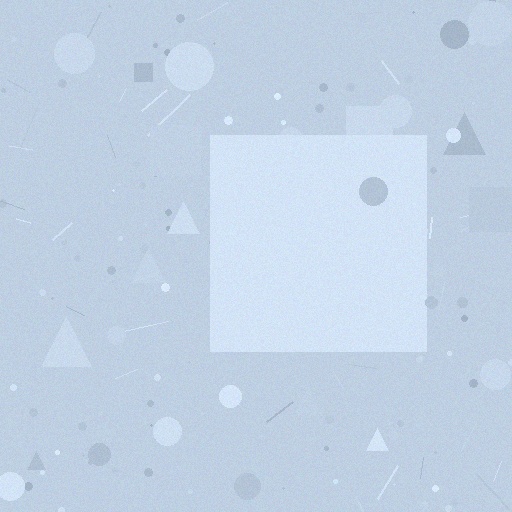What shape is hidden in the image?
A square is hidden in the image.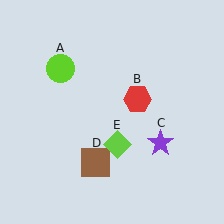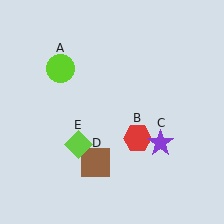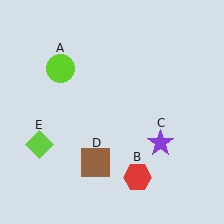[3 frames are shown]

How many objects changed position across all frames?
2 objects changed position: red hexagon (object B), lime diamond (object E).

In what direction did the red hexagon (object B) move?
The red hexagon (object B) moved down.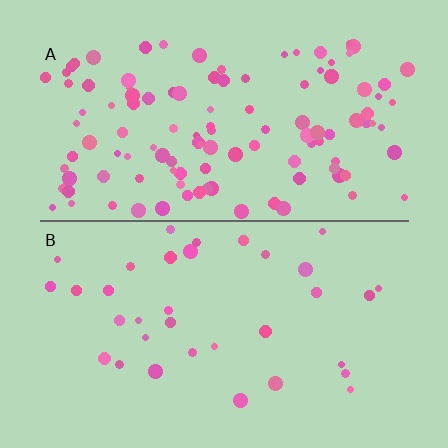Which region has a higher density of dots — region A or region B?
A (the top).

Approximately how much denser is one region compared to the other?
Approximately 3.4× — region A over region B.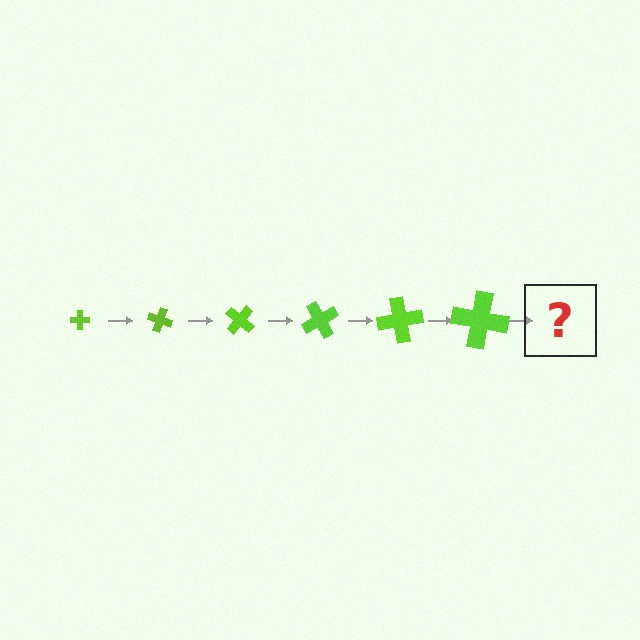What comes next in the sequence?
The next element should be a cross, larger than the previous one and rotated 120 degrees from the start.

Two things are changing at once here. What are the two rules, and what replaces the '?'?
The two rules are that the cross grows larger each step and it rotates 20 degrees each step. The '?' should be a cross, larger than the previous one and rotated 120 degrees from the start.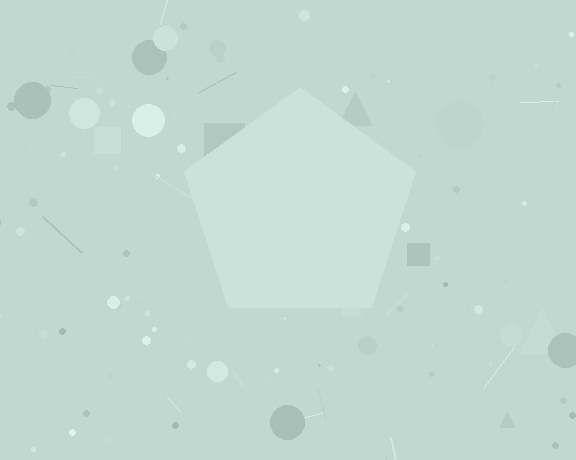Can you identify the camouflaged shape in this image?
The camouflaged shape is a pentagon.